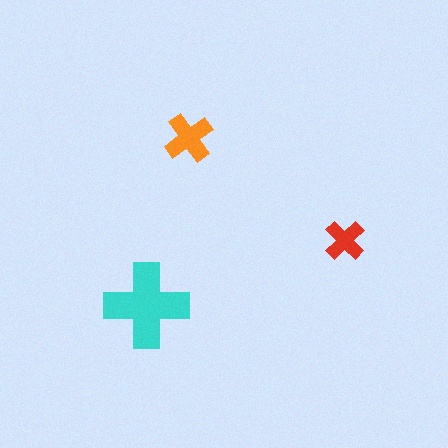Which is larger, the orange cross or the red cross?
The orange one.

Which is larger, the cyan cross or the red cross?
The cyan one.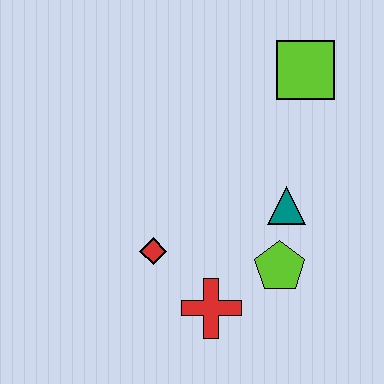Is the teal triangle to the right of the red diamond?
Yes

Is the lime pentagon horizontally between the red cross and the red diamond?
No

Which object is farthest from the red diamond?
The lime square is farthest from the red diamond.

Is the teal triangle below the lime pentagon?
No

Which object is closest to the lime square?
The teal triangle is closest to the lime square.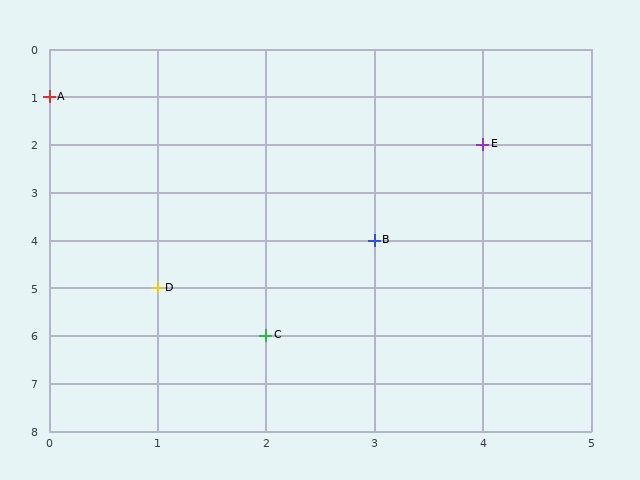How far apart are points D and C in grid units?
Points D and C are 1 column and 1 row apart (about 1.4 grid units diagonally).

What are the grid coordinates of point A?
Point A is at grid coordinates (0, 1).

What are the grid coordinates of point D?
Point D is at grid coordinates (1, 5).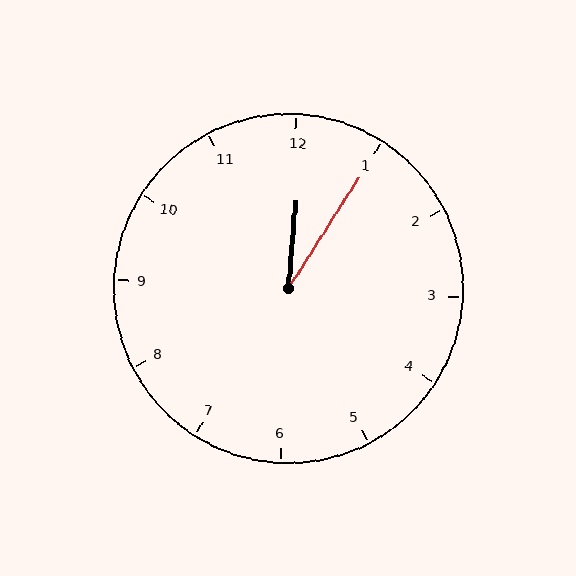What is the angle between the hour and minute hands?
Approximately 28 degrees.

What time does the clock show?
12:05.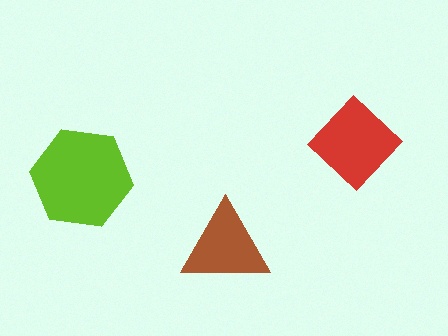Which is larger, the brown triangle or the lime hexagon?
The lime hexagon.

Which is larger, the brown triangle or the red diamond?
The red diamond.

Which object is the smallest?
The brown triangle.